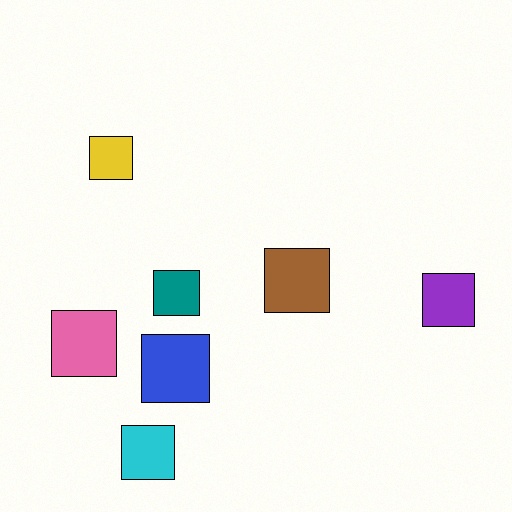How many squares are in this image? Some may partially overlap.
There are 7 squares.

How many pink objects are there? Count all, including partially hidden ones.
There is 1 pink object.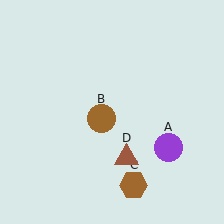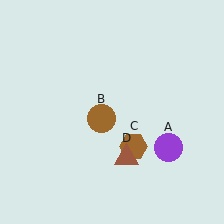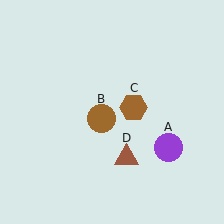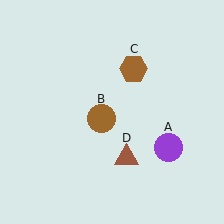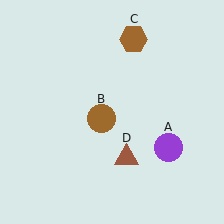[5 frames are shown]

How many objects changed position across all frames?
1 object changed position: brown hexagon (object C).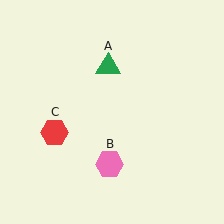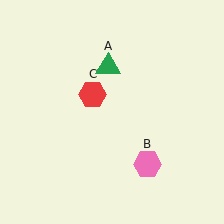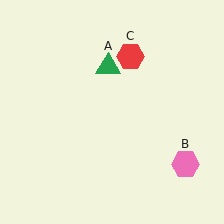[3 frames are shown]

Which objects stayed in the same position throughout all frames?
Green triangle (object A) remained stationary.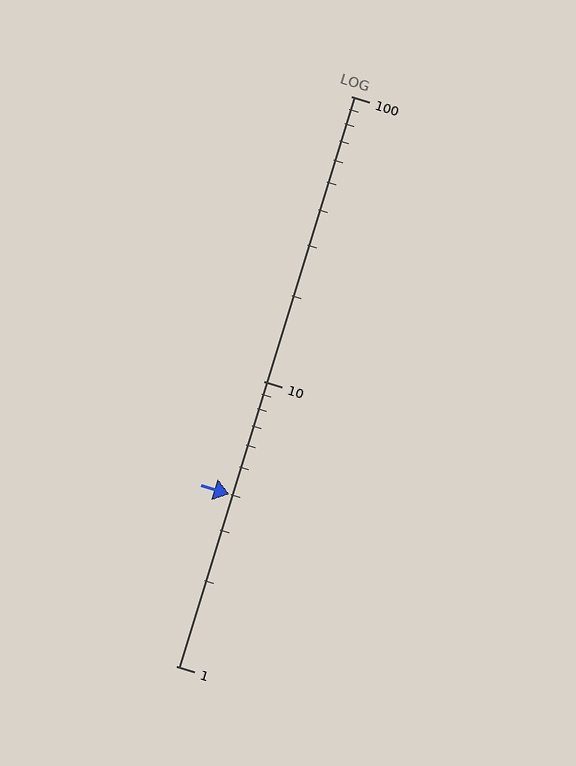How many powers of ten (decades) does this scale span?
The scale spans 2 decades, from 1 to 100.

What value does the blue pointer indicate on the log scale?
The pointer indicates approximately 4.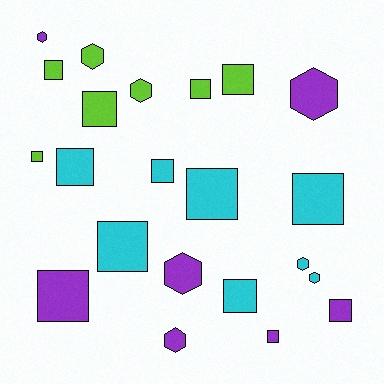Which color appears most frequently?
Cyan, with 8 objects.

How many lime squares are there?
There are 5 lime squares.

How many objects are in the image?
There are 22 objects.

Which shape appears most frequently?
Square, with 14 objects.